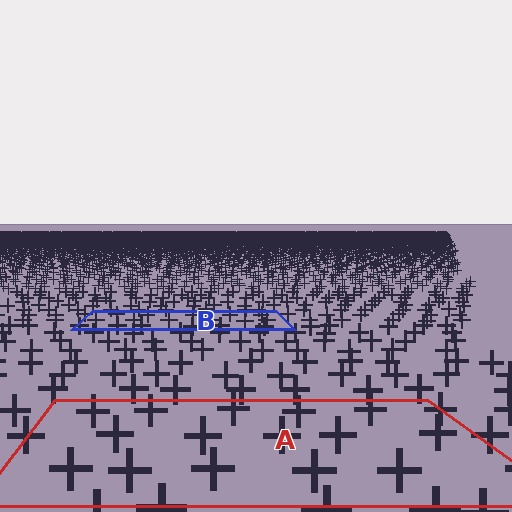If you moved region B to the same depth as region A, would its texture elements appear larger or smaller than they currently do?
They would appear larger. At a closer depth, the same texture elements are projected at a bigger on-screen size.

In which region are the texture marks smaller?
The texture marks are smaller in region B, because it is farther away.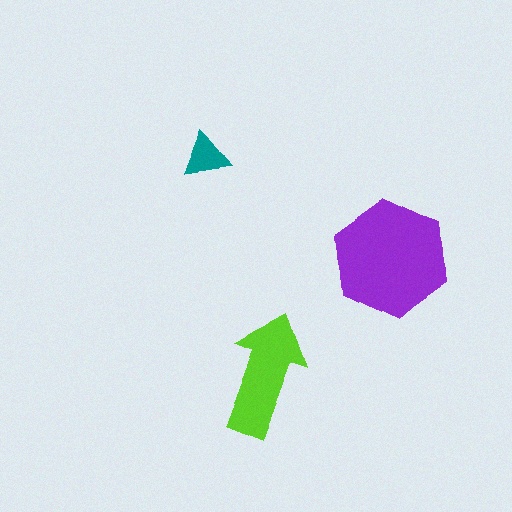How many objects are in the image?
There are 3 objects in the image.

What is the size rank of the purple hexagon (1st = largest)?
1st.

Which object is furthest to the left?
The teal triangle is leftmost.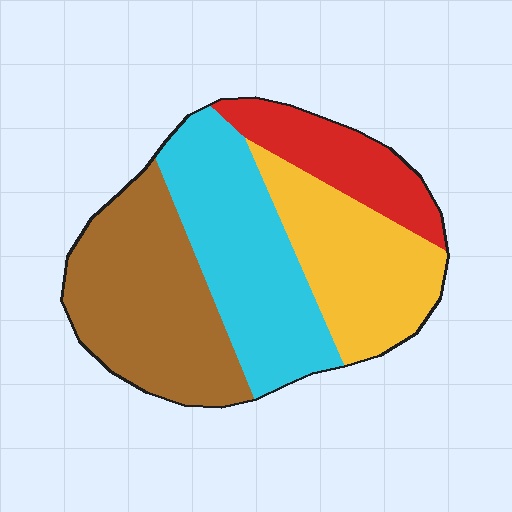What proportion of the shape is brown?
Brown takes up about one third (1/3) of the shape.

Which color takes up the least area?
Red, at roughly 15%.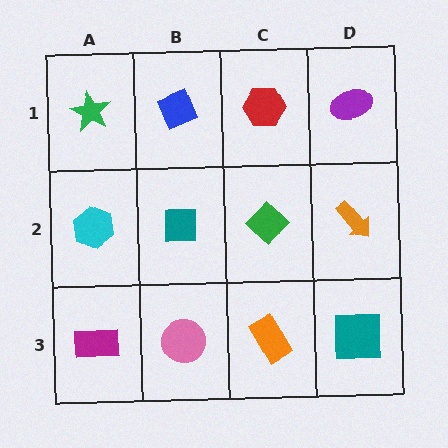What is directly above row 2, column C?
A red hexagon.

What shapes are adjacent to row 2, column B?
A blue diamond (row 1, column B), a pink circle (row 3, column B), a cyan hexagon (row 2, column A), a green diamond (row 2, column C).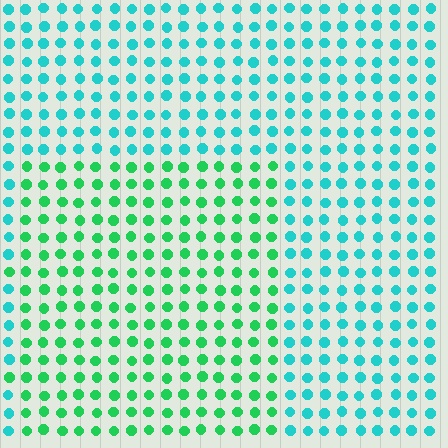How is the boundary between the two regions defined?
The boundary is defined purely by a slight shift in hue (about 40 degrees). Spacing, size, and orientation are identical on both sides.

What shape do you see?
I see a rectangle.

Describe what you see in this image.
The image is filled with small cyan elements in a uniform arrangement. A rectangle-shaped region is visible where the elements are tinted to a slightly different hue, forming a subtle color boundary.